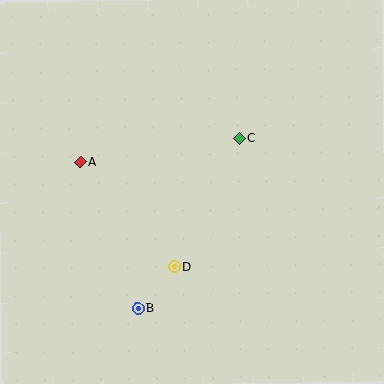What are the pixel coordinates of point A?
Point A is at (80, 162).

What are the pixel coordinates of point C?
Point C is at (239, 139).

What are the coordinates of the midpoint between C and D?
The midpoint between C and D is at (207, 203).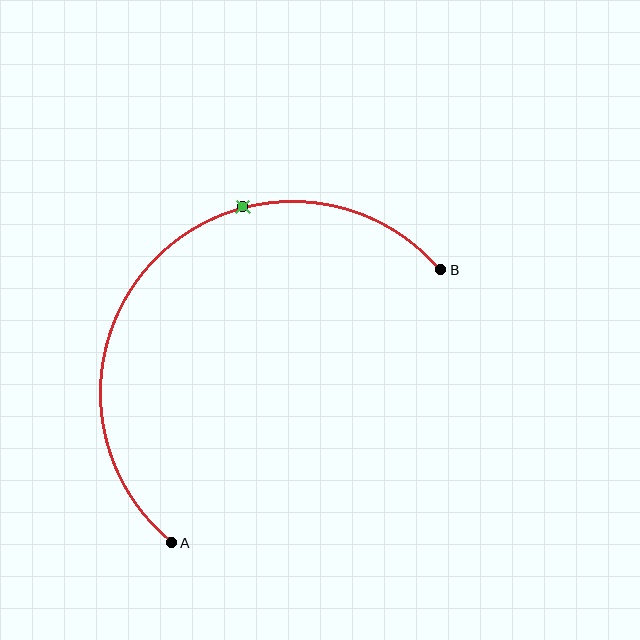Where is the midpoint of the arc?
The arc midpoint is the point on the curve farthest from the straight line joining A and B. It sits above and to the left of that line.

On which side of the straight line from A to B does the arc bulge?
The arc bulges above and to the left of the straight line connecting A and B.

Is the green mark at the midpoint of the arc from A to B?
No. The green mark lies on the arc but is closer to endpoint B. The arc midpoint would be at the point on the curve equidistant along the arc from both A and B.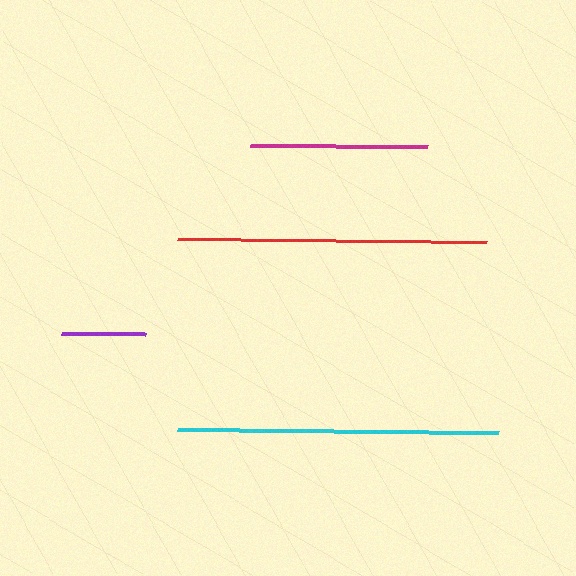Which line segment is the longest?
The cyan line is the longest at approximately 320 pixels.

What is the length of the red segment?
The red segment is approximately 309 pixels long.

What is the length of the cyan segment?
The cyan segment is approximately 320 pixels long.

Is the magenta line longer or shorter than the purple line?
The magenta line is longer than the purple line.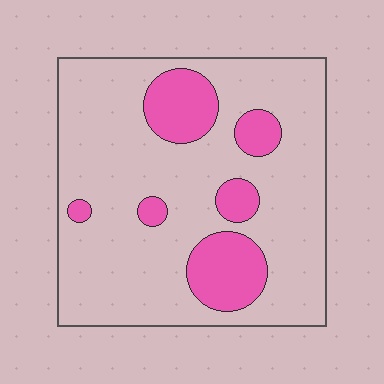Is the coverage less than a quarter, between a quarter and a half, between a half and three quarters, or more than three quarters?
Less than a quarter.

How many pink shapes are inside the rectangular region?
6.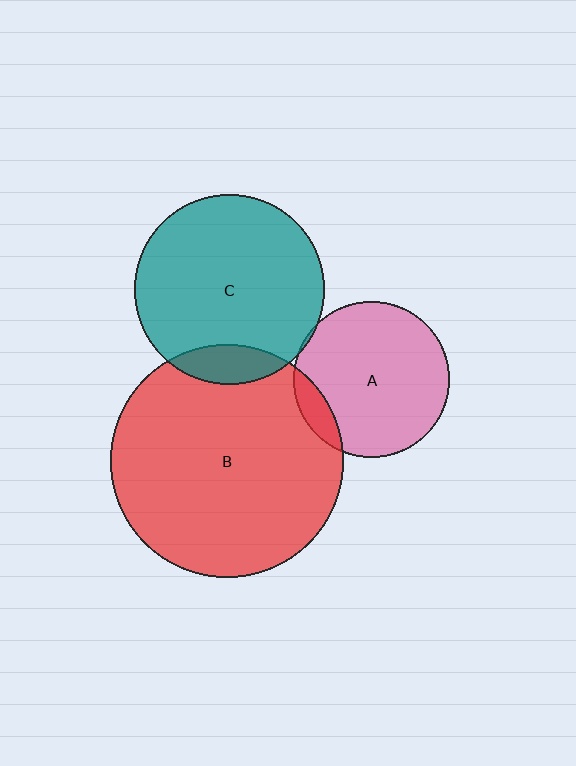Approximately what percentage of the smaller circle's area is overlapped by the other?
Approximately 10%.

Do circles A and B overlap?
Yes.